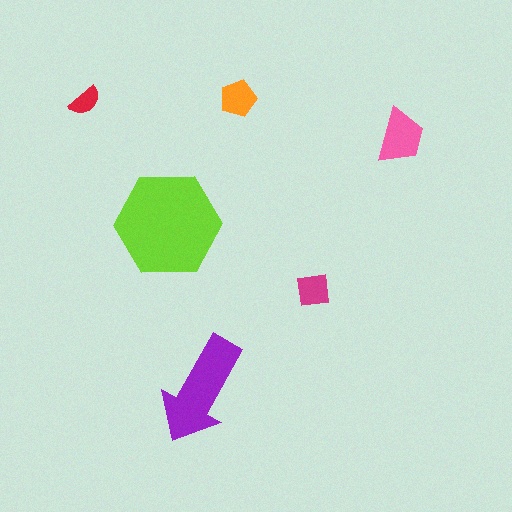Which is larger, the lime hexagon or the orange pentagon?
The lime hexagon.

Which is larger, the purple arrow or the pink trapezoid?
The purple arrow.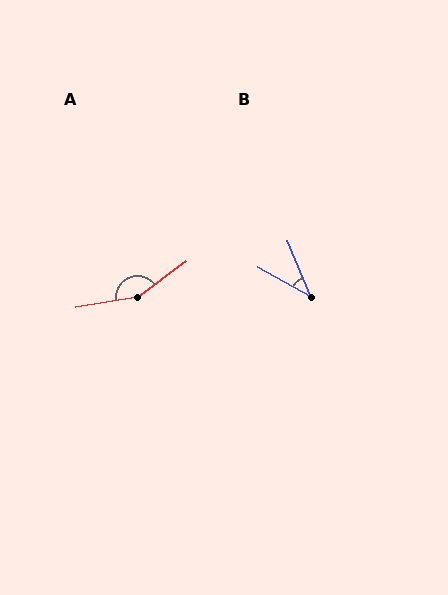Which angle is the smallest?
B, at approximately 38 degrees.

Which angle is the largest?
A, at approximately 153 degrees.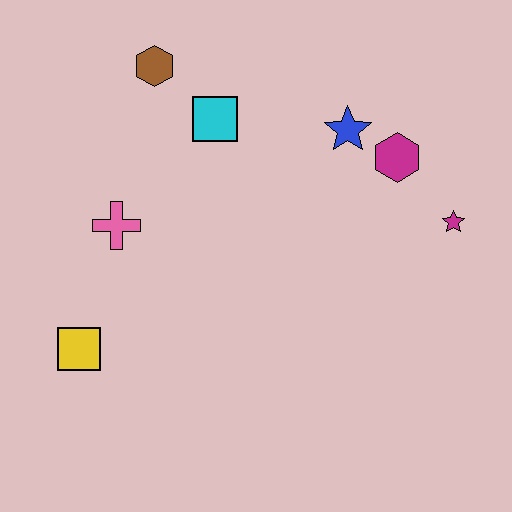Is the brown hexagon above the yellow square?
Yes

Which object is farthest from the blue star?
The yellow square is farthest from the blue star.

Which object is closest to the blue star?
The magenta hexagon is closest to the blue star.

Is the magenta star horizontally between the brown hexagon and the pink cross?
No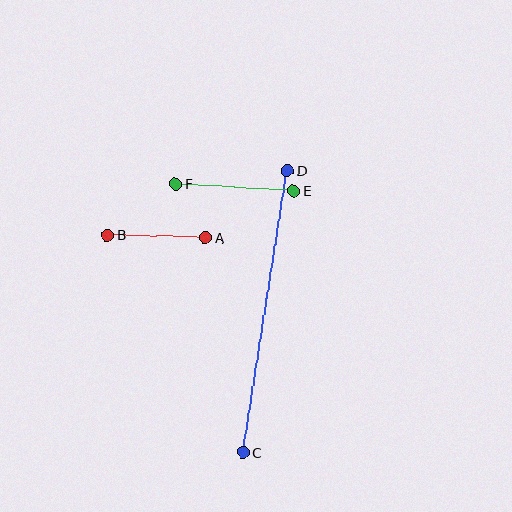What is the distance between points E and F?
The distance is approximately 118 pixels.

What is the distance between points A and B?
The distance is approximately 98 pixels.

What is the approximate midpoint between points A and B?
The midpoint is at approximately (156, 236) pixels.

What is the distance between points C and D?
The distance is approximately 285 pixels.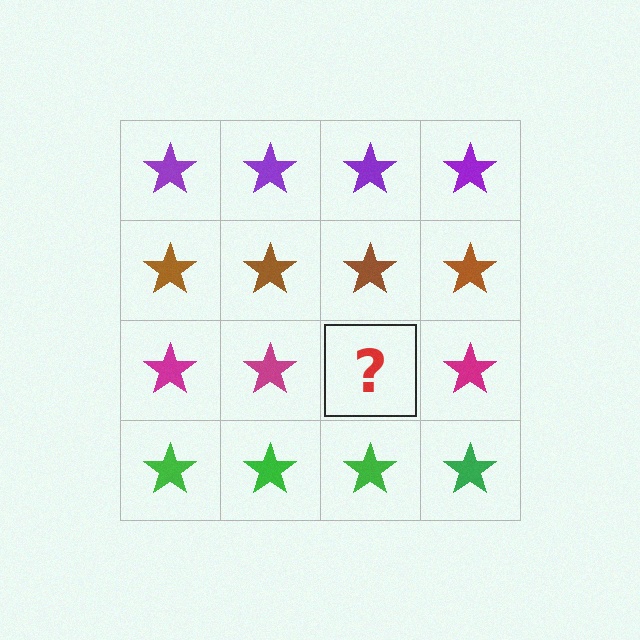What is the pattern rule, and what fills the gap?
The rule is that each row has a consistent color. The gap should be filled with a magenta star.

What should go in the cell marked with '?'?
The missing cell should contain a magenta star.